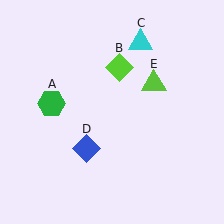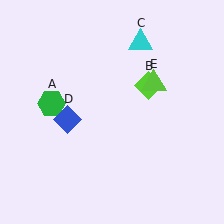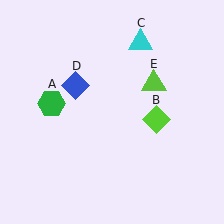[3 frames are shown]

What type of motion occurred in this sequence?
The lime diamond (object B), blue diamond (object D) rotated clockwise around the center of the scene.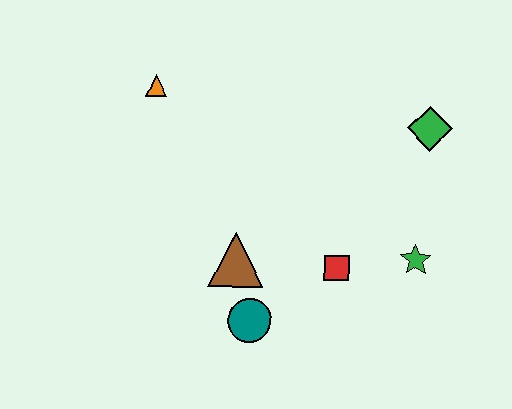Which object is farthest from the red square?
The orange triangle is farthest from the red square.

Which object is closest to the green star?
The red square is closest to the green star.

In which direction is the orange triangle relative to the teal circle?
The orange triangle is above the teal circle.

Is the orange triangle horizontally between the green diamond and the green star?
No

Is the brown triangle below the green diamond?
Yes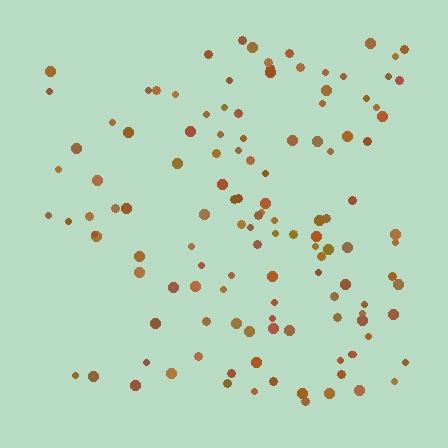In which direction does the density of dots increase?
From left to right, with the right side densest.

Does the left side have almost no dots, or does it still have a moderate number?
Still a moderate number, just noticeably fewer than the right.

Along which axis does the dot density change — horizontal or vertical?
Horizontal.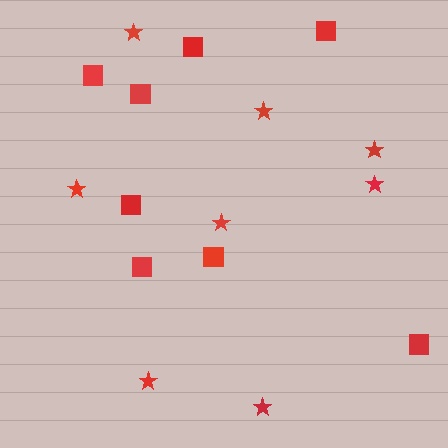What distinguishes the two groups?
There are 2 groups: one group of stars (8) and one group of squares (8).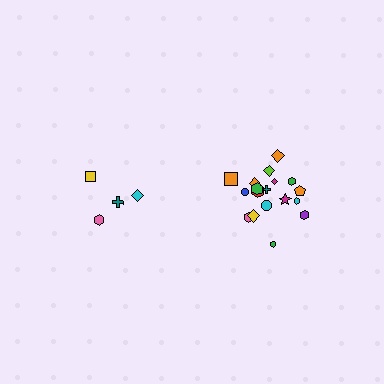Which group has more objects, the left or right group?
The right group.